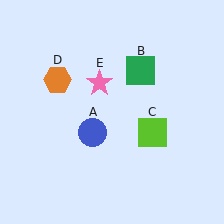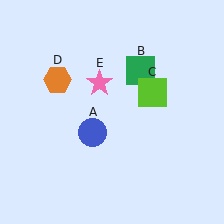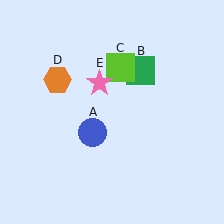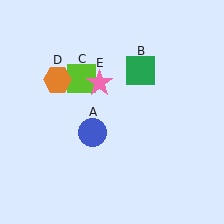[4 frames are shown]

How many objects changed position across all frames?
1 object changed position: lime square (object C).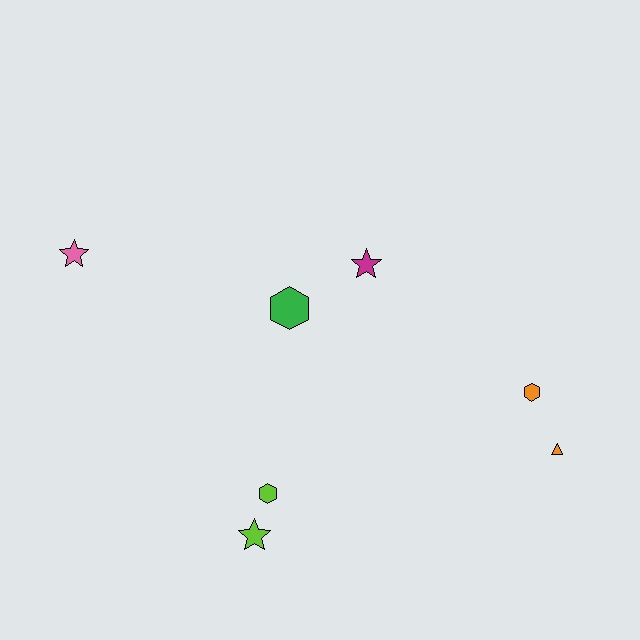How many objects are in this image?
There are 7 objects.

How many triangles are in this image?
There is 1 triangle.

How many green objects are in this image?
There is 1 green object.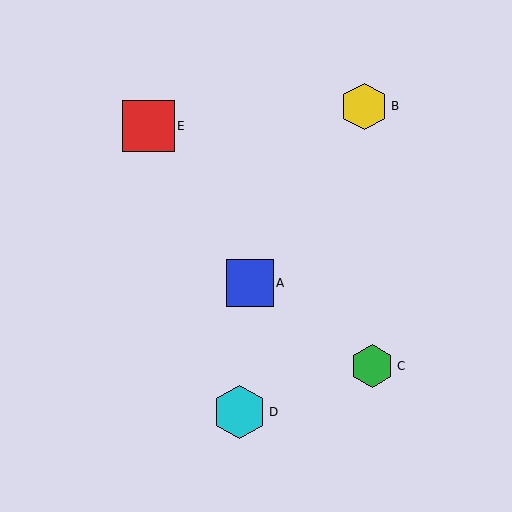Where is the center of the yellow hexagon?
The center of the yellow hexagon is at (364, 106).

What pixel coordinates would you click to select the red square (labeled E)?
Click at (148, 126) to select the red square E.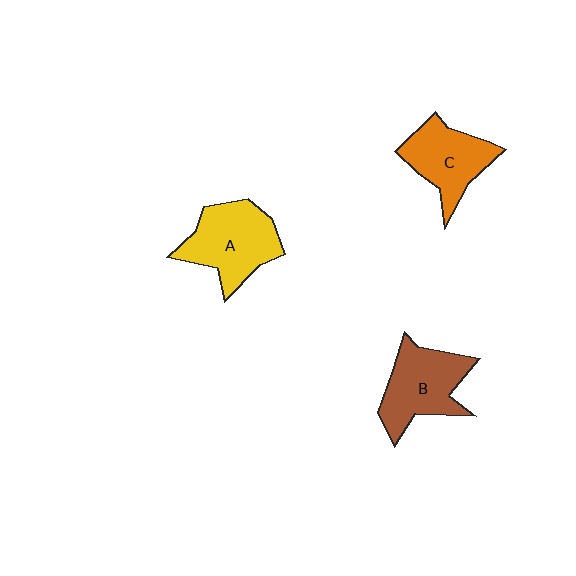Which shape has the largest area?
Shape A (yellow).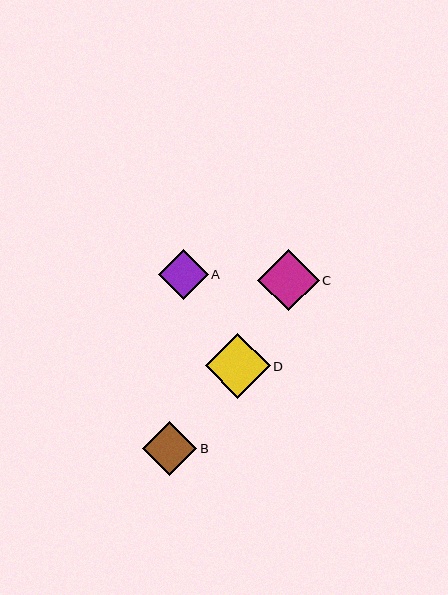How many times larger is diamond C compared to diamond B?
Diamond C is approximately 1.1 times the size of diamond B.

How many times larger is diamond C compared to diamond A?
Diamond C is approximately 1.2 times the size of diamond A.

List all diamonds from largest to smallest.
From largest to smallest: D, C, B, A.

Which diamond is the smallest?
Diamond A is the smallest with a size of approximately 50 pixels.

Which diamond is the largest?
Diamond D is the largest with a size of approximately 65 pixels.